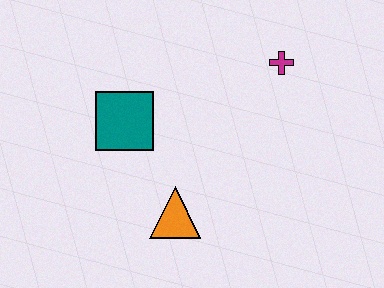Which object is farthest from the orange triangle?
The magenta cross is farthest from the orange triangle.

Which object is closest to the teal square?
The orange triangle is closest to the teal square.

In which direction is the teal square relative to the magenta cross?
The teal square is to the left of the magenta cross.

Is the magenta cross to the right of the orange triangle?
Yes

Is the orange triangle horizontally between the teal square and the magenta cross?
Yes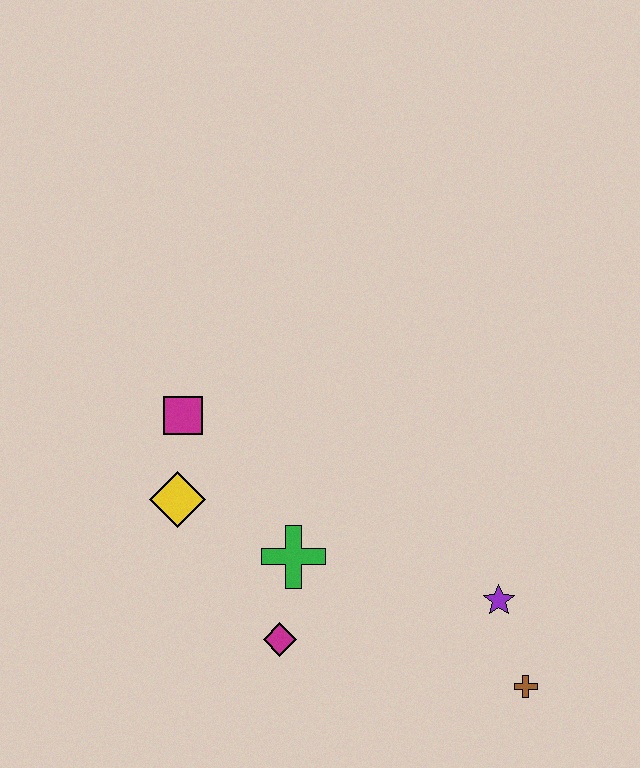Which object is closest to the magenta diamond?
The green cross is closest to the magenta diamond.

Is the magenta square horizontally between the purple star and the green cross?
No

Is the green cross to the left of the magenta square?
No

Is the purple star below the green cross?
Yes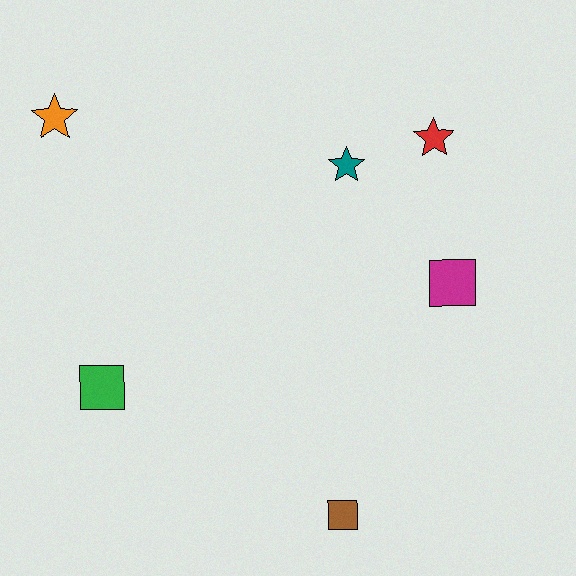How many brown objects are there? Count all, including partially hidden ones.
There is 1 brown object.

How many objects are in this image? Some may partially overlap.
There are 6 objects.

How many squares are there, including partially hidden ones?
There are 3 squares.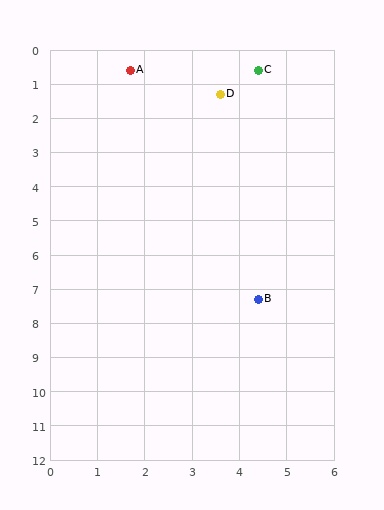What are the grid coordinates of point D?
Point D is at approximately (3.6, 1.3).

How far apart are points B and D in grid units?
Points B and D are about 6.1 grid units apart.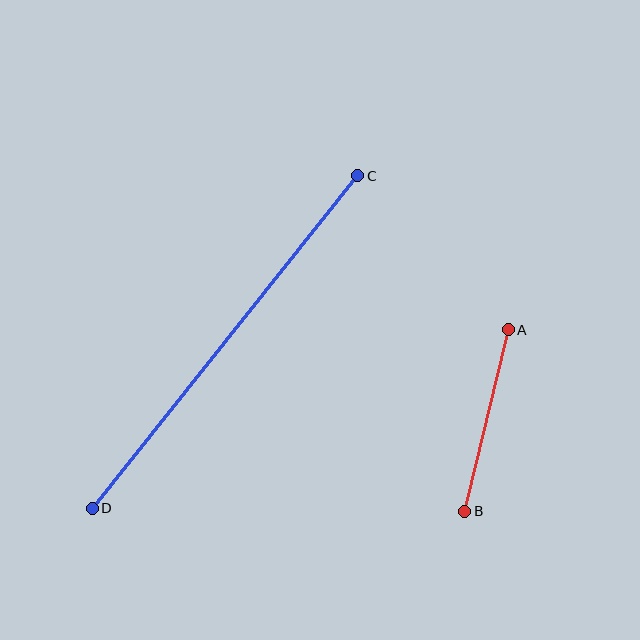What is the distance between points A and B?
The distance is approximately 187 pixels.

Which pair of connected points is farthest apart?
Points C and D are farthest apart.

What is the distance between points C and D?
The distance is approximately 425 pixels.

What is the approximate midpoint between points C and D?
The midpoint is at approximately (225, 342) pixels.